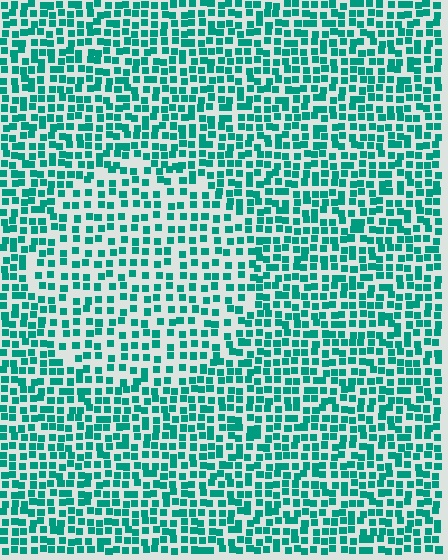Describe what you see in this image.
The image contains small teal elements arranged at two different densities. A circle-shaped region is visible where the elements are less densely packed than the surrounding area.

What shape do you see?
I see a circle.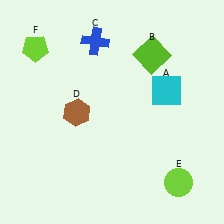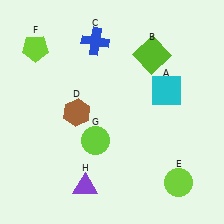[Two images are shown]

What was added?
A lime circle (G), a purple triangle (H) were added in Image 2.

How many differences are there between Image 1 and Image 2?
There are 2 differences between the two images.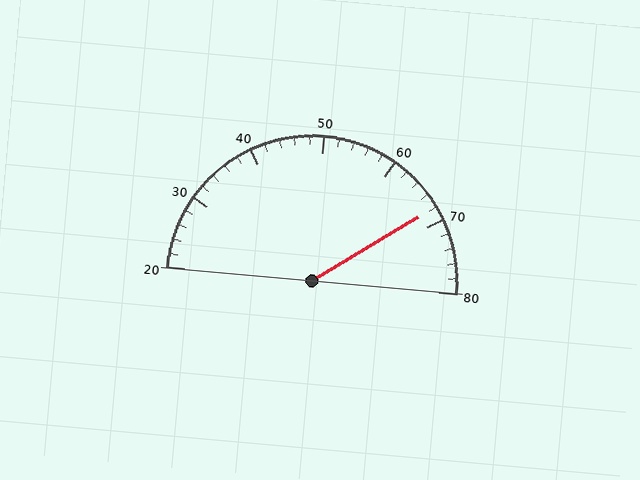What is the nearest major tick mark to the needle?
The nearest major tick mark is 70.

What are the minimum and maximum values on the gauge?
The gauge ranges from 20 to 80.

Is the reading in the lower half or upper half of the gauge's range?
The reading is in the upper half of the range (20 to 80).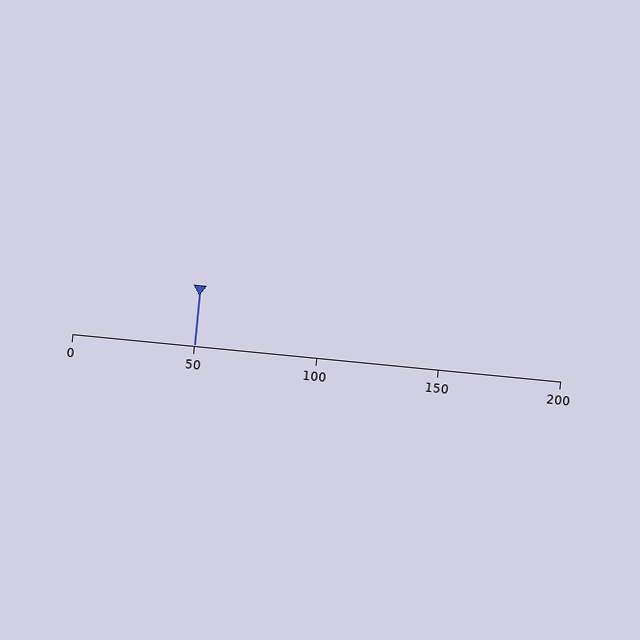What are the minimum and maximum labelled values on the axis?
The axis runs from 0 to 200.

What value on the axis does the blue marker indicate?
The marker indicates approximately 50.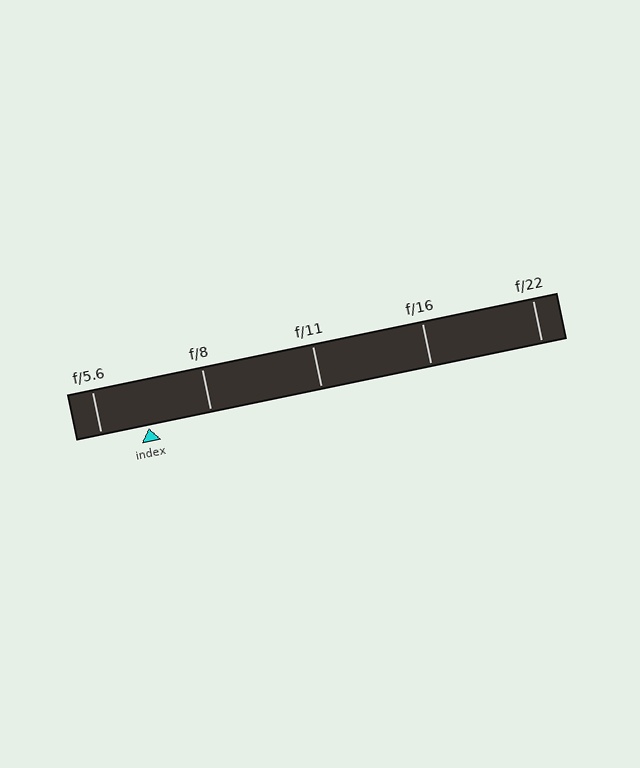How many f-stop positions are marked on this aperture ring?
There are 5 f-stop positions marked.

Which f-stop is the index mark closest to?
The index mark is closest to f/5.6.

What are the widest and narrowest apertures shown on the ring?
The widest aperture shown is f/5.6 and the narrowest is f/22.